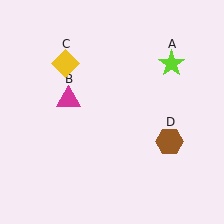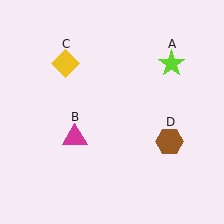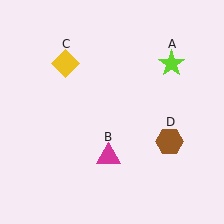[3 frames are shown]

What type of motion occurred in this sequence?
The magenta triangle (object B) rotated counterclockwise around the center of the scene.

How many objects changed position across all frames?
1 object changed position: magenta triangle (object B).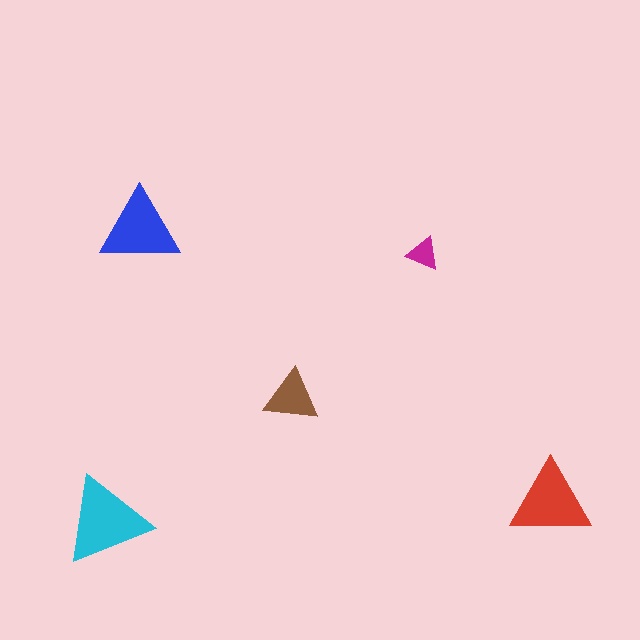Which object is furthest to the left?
The cyan triangle is leftmost.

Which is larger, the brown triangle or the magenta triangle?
The brown one.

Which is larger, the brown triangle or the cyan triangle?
The cyan one.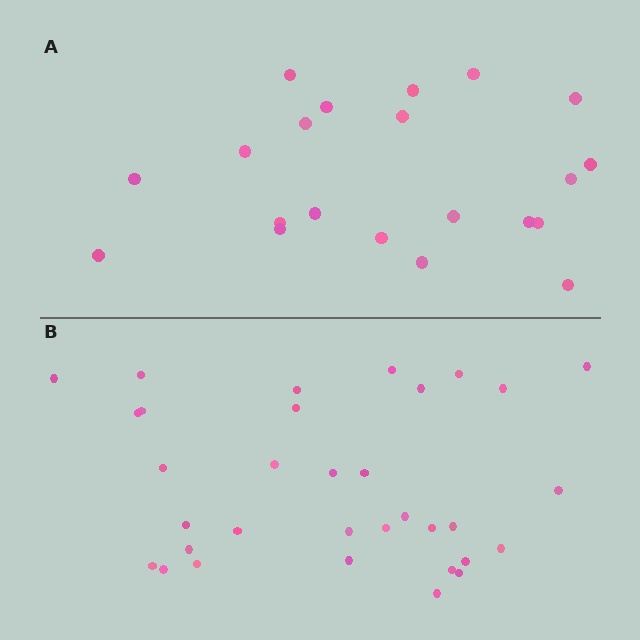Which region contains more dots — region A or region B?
Region B (the bottom region) has more dots.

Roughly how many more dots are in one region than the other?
Region B has roughly 12 or so more dots than region A.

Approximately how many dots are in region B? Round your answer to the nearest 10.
About 30 dots. (The exact count is 33, which rounds to 30.)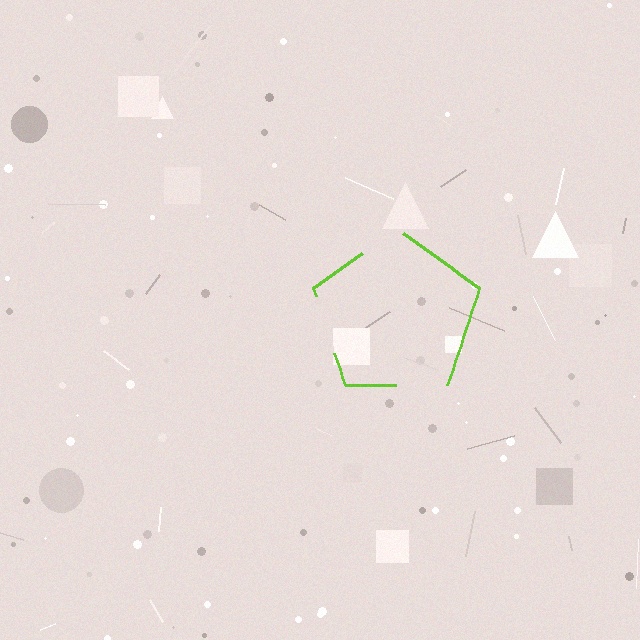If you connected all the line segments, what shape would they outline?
They would outline a pentagon.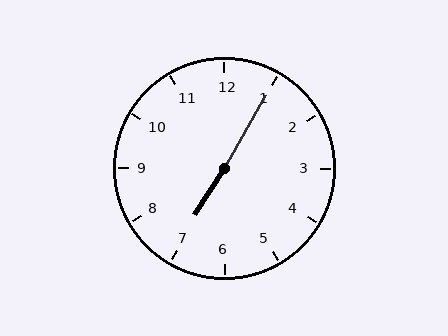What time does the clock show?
7:05.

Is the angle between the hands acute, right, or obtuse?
It is obtuse.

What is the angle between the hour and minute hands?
Approximately 178 degrees.